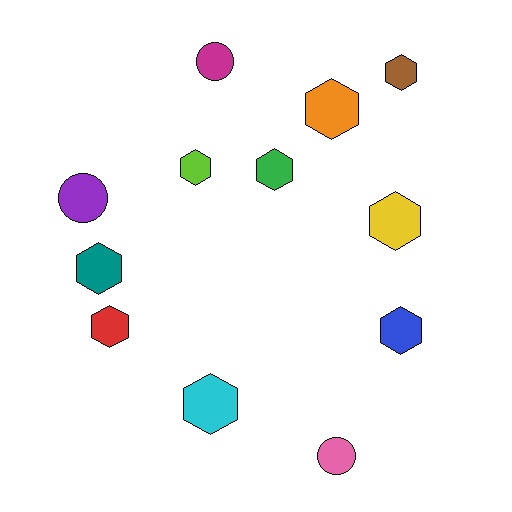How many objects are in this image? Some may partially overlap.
There are 12 objects.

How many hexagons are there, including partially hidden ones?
There are 9 hexagons.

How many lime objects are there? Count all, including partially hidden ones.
There is 1 lime object.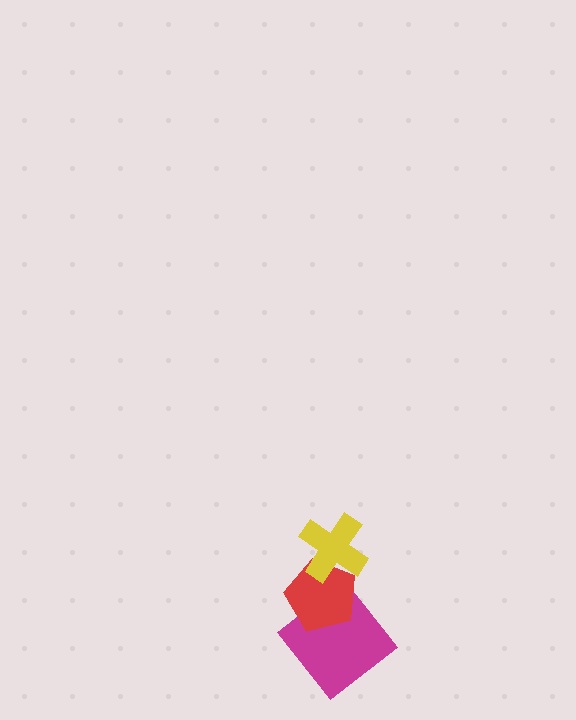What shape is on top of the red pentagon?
The yellow cross is on top of the red pentagon.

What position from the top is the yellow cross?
The yellow cross is 1st from the top.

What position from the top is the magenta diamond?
The magenta diamond is 3rd from the top.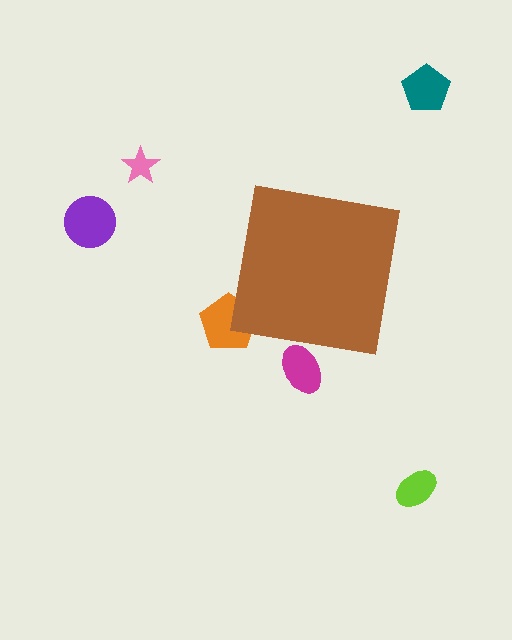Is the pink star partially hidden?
No, the pink star is fully visible.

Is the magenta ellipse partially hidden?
Yes, the magenta ellipse is partially hidden behind the brown square.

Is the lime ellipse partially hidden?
No, the lime ellipse is fully visible.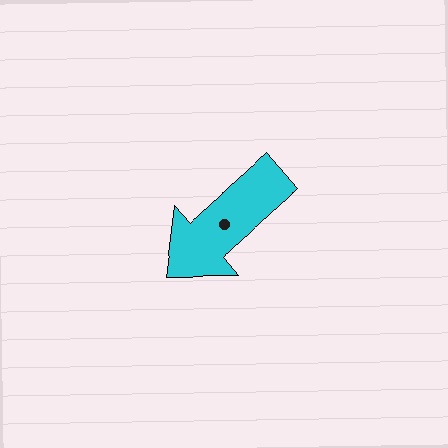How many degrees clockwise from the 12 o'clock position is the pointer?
Approximately 228 degrees.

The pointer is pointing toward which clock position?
Roughly 8 o'clock.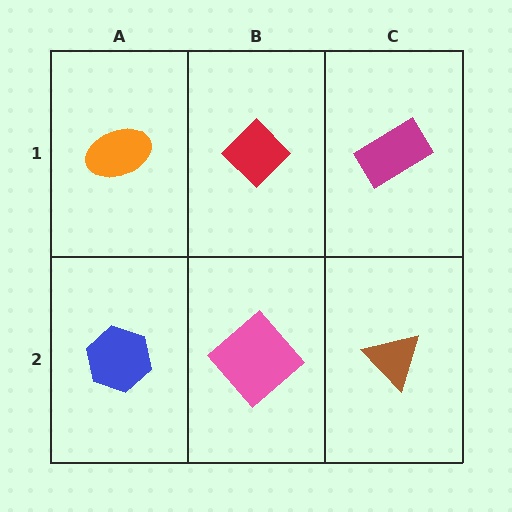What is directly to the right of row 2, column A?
A pink diamond.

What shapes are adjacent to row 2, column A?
An orange ellipse (row 1, column A), a pink diamond (row 2, column B).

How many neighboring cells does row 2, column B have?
3.